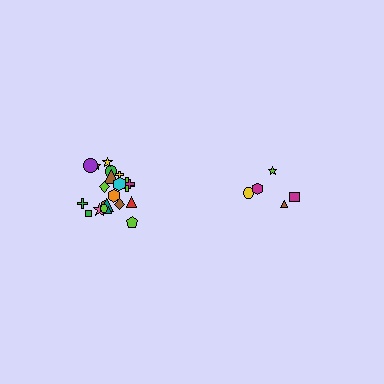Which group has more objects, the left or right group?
The left group.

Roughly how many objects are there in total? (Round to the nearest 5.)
Roughly 25 objects in total.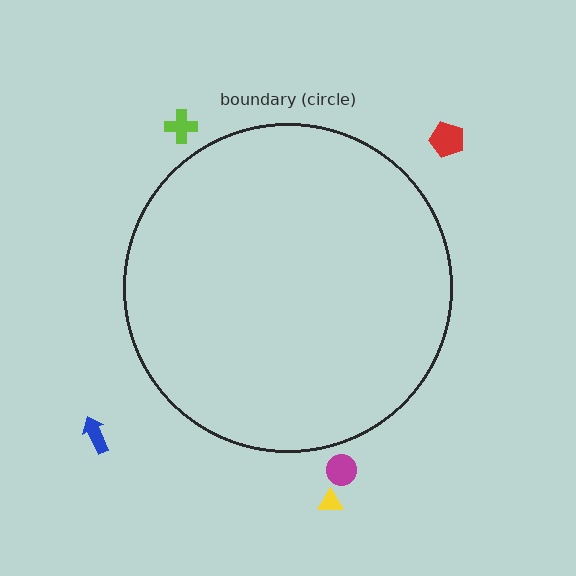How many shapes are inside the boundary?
0 inside, 5 outside.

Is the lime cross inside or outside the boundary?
Outside.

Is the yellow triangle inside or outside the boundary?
Outside.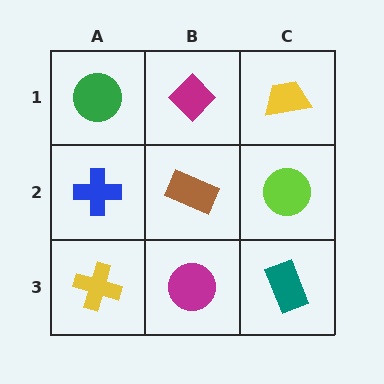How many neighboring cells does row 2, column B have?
4.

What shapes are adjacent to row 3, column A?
A blue cross (row 2, column A), a magenta circle (row 3, column B).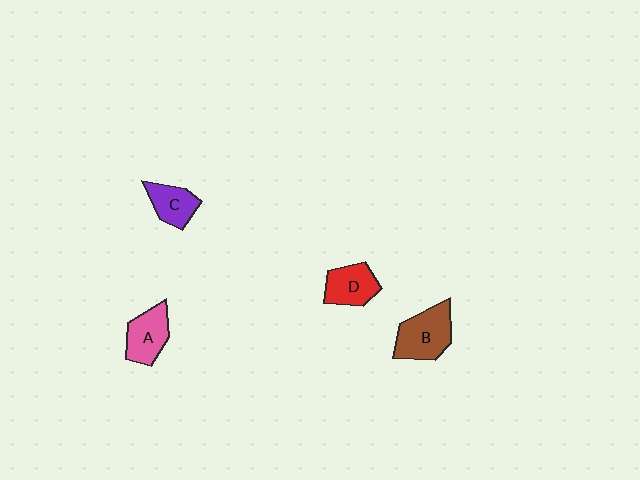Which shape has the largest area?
Shape B (brown).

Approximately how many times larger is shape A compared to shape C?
Approximately 1.2 times.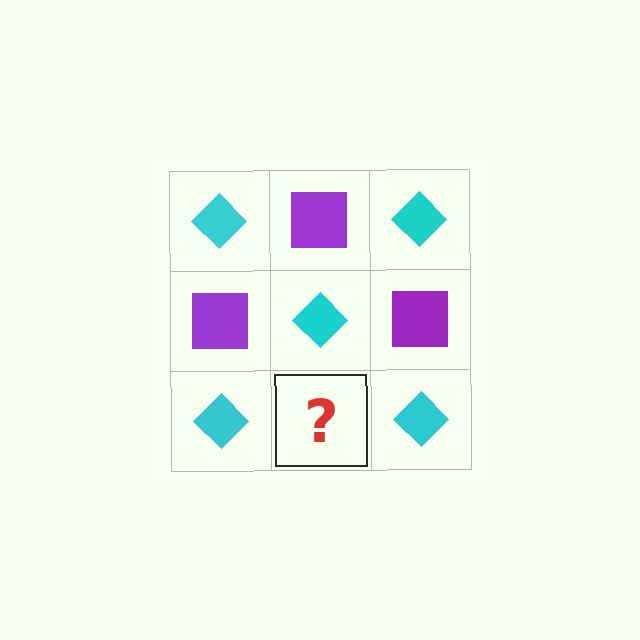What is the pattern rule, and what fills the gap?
The rule is that it alternates cyan diamond and purple square in a checkerboard pattern. The gap should be filled with a purple square.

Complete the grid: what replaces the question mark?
The question mark should be replaced with a purple square.